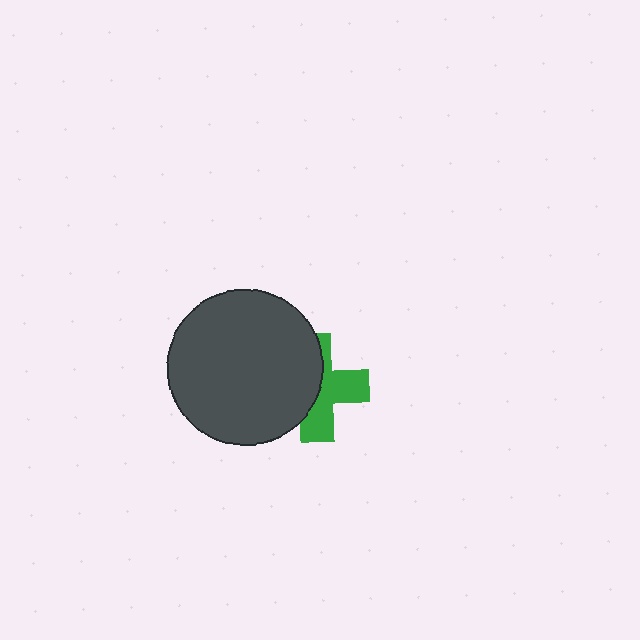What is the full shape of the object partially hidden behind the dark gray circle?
The partially hidden object is a green cross.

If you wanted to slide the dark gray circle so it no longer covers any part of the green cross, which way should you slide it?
Slide it left — that is the most direct way to separate the two shapes.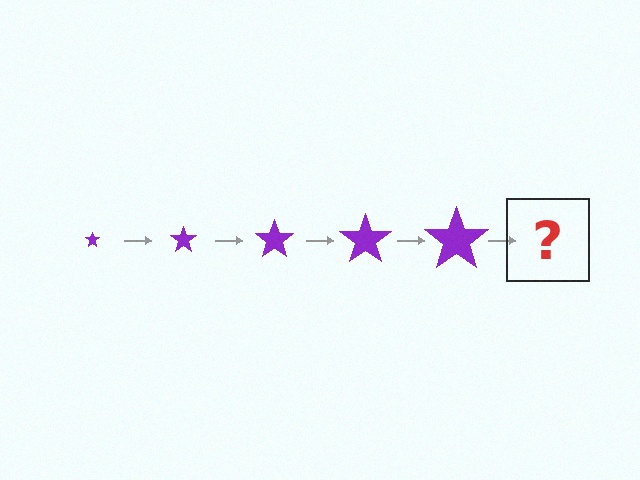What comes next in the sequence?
The next element should be a purple star, larger than the previous one.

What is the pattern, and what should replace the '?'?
The pattern is that the star gets progressively larger each step. The '?' should be a purple star, larger than the previous one.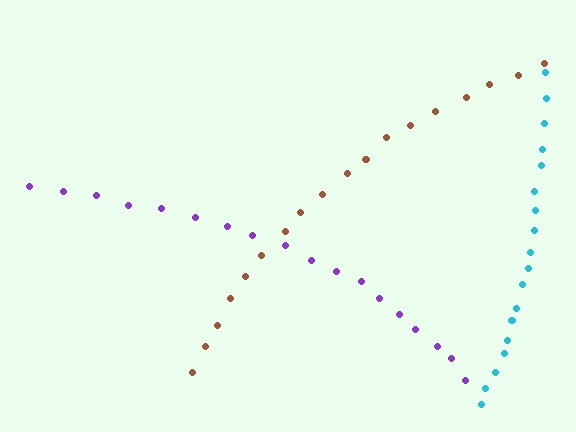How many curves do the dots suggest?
There are 3 distinct paths.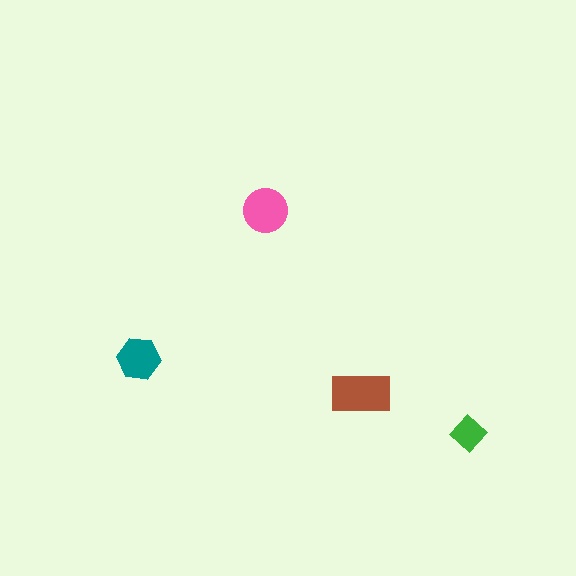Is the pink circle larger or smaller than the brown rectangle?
Smaller.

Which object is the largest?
The brown rectangle.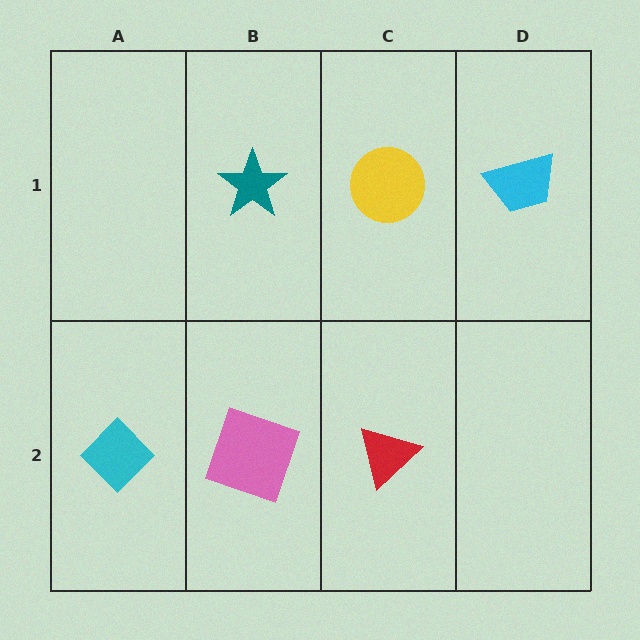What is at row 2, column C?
A red triangle.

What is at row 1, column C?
A yellow circle.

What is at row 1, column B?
A teal star.